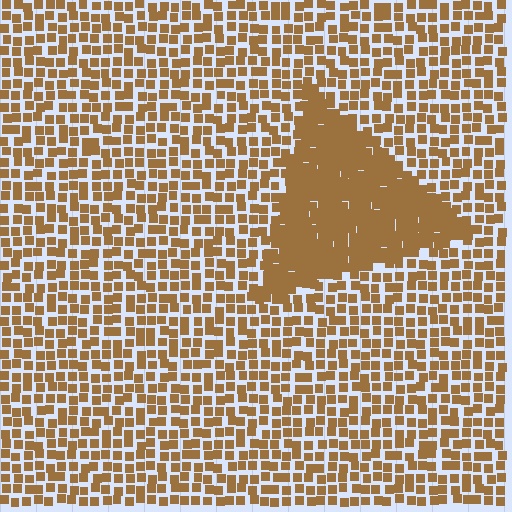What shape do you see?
I see a triangle.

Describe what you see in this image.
The image contains small brown elements arranged at two different densities. A triangle-shaped region is visible where the elements are more densely packed than the surrounding area.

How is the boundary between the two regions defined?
The boundary is defined by a change in element density (approximately 2.1x ratio). All elements are the same color, size, and shape.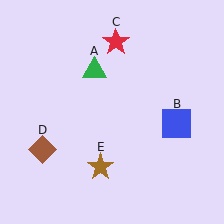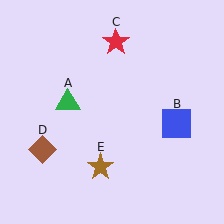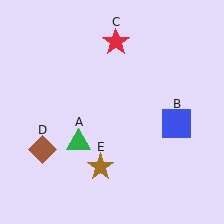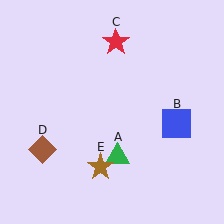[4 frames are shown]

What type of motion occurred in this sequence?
The green triangle (object A) rotated counterclockwise around the center of the scene.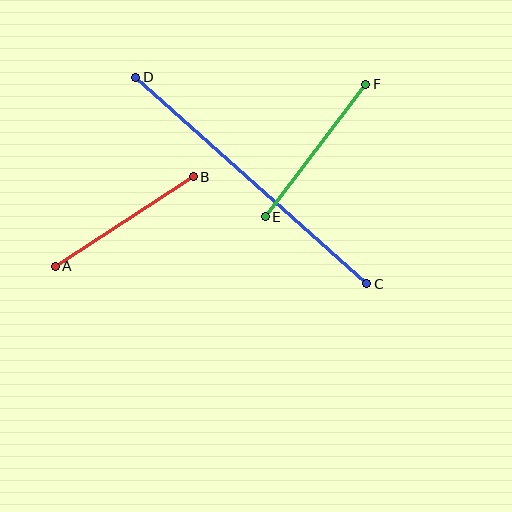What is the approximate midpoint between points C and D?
The midpoint is at approximately (251, 181) pixels.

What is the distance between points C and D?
The distance is approximately 310 pixels.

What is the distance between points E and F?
The distance is approximately 166 pixels.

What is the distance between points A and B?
The distance is approximately 165 pixels.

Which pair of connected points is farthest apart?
Points C and D are farthest apart.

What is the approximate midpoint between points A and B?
The midpoint is at approximately (124, 221) pixels.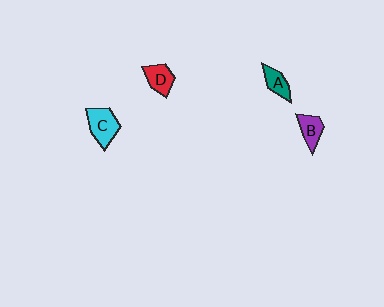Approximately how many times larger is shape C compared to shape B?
Approximately 1.5 times.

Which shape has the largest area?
Shape C (cyan).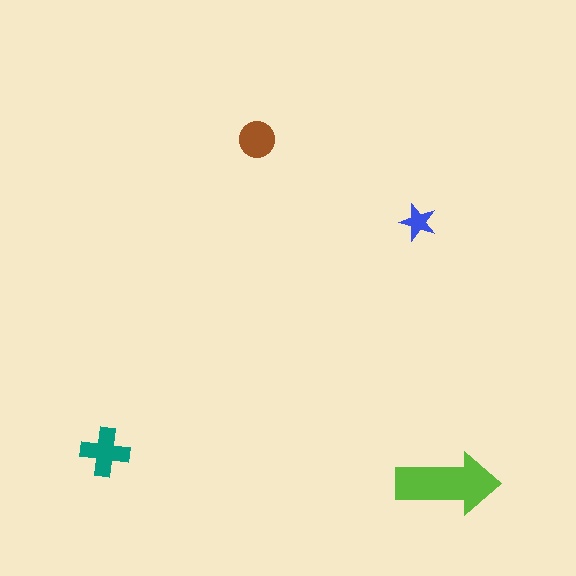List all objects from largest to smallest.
The lime arrow, the teal cross, the brown circle, the blue star.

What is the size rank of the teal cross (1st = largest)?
2nd.